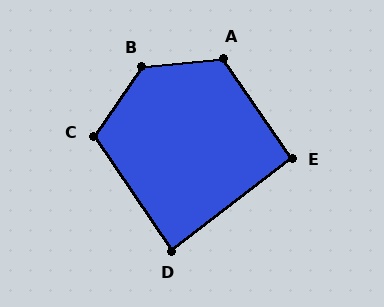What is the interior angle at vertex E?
Approximately 93 degrees (approximately right).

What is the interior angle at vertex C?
Approximately 111 degrees (obtuse).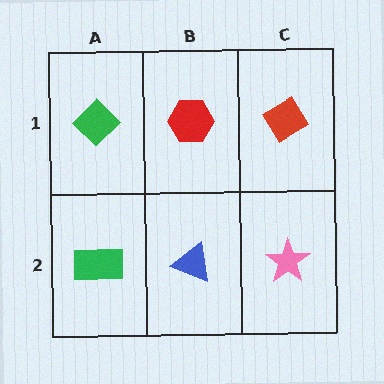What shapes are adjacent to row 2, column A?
A green diamond (row 1, column A), a blue triangle (row 2, column B).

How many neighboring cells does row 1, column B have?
3.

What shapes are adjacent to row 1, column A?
A green rectangle (row 2, column A), a red hexagon (row 1, column B).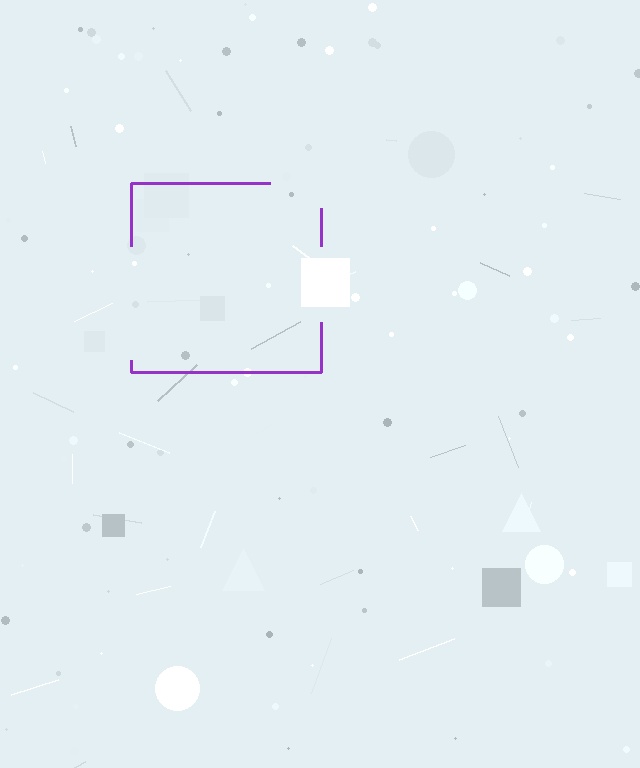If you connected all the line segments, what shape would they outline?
They would outline a square.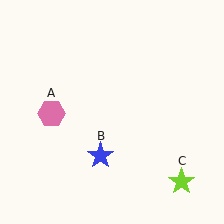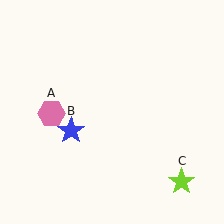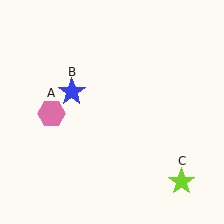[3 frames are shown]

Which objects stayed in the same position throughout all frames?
Pink hexagon (object A) and lime star (object C) remained stationary.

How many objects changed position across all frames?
1 object changed position: blue star (object B).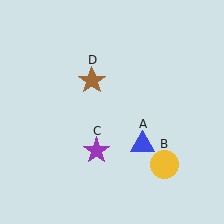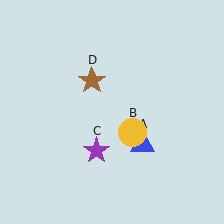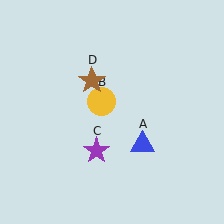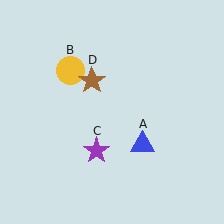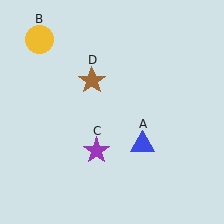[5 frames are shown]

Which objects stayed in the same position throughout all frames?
Blue triangle (object A) and purple star (object C) and brown star (object D) remained stationary.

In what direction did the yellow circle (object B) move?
The yellow circle (object B) moved up and to the left.